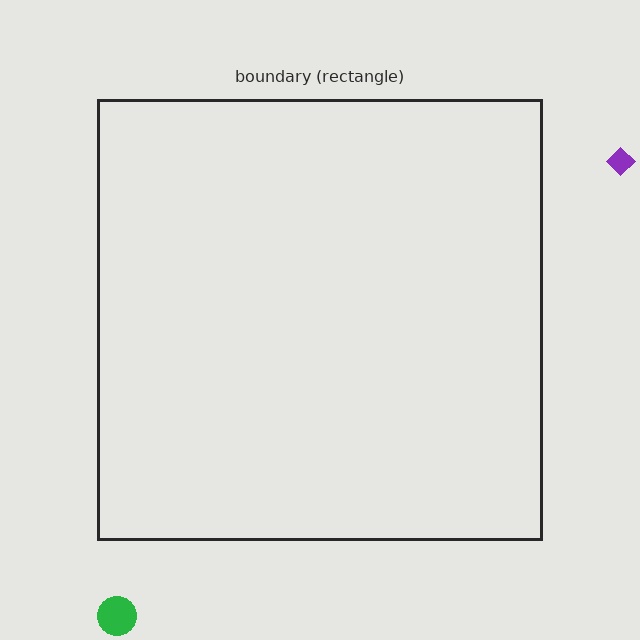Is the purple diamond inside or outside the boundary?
Outside.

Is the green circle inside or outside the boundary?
Outside.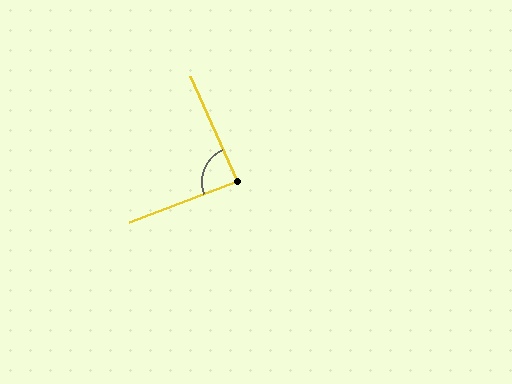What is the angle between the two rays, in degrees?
Approximately 87 degrees.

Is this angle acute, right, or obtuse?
It is approximately a right angle.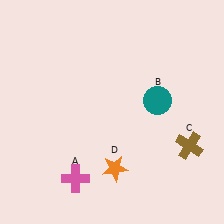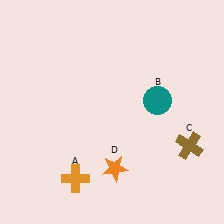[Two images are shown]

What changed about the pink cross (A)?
In Image 1, A is pink. In Image 2, it changed to orange.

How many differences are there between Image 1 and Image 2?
There is 1 difference between the two images.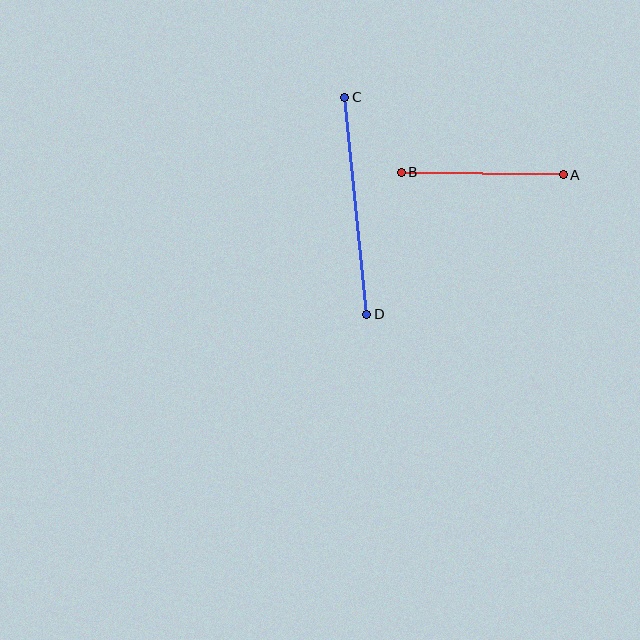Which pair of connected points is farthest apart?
Points C and D are farthest apart.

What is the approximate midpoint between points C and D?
The midpoint is at approximately (356, 206) pixels.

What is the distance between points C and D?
The distance is approximately 218 pixels.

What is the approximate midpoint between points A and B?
The midpoint is at approximately (482, 174) pixels.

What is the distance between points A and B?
The distance is approximately 162 pixels.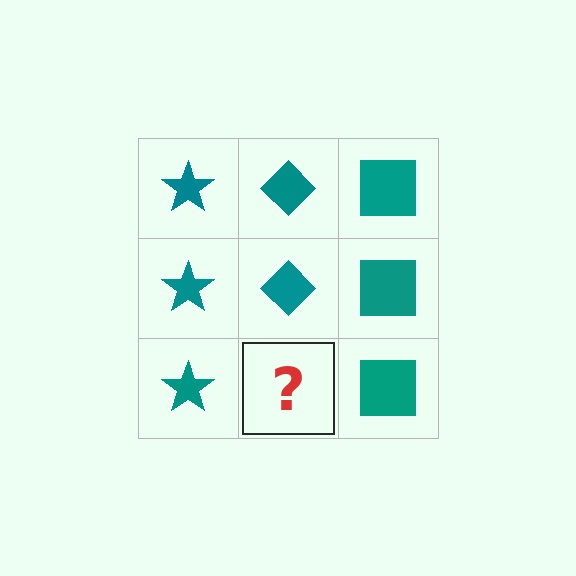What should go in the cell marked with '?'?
The missing cell should contain a teal diamond.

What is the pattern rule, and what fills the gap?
The rule is that each column has a consistent shape. The gap should be filled with a teal diamond.